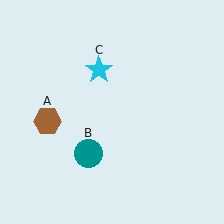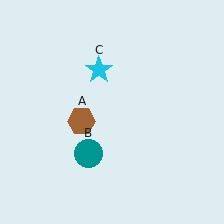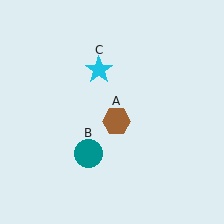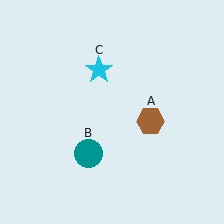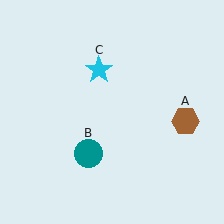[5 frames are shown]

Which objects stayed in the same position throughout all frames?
Teal circle (object B) and cyan star (object C) remained stationary.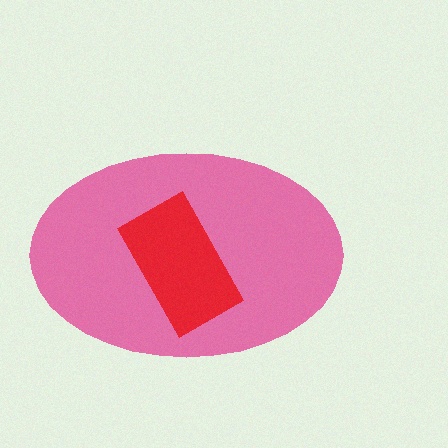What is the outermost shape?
The pink ellipse.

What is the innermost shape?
The red rectangle.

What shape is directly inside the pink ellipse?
The red rectangle.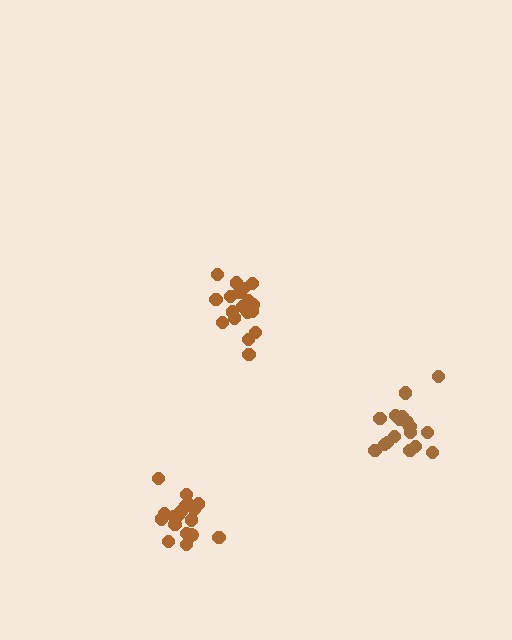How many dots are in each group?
Group 1: 18 dots, Group 2: 17 dots, Group 3: 18 dots (53 total).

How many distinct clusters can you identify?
There are 3 distinct clusters.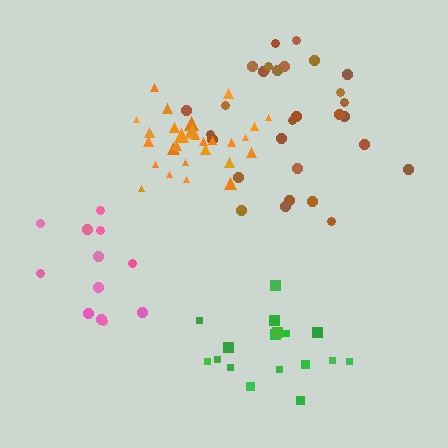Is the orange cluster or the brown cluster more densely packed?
Orange.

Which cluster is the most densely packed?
Orange.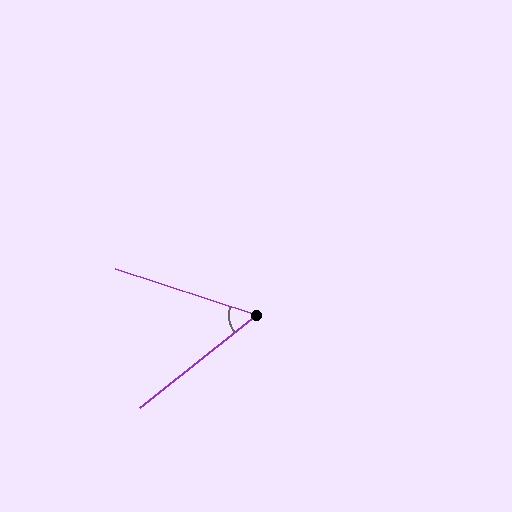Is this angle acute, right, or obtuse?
It is acute.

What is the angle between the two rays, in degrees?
Approximately 56 degrees.